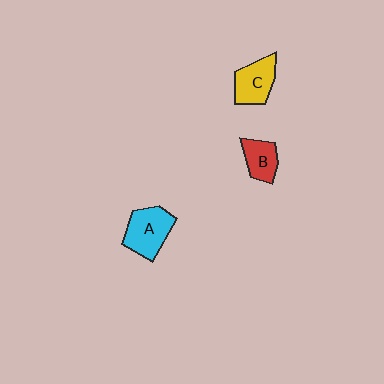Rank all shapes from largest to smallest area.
From largest to smallest: A (cyan), C (yellow), B (red).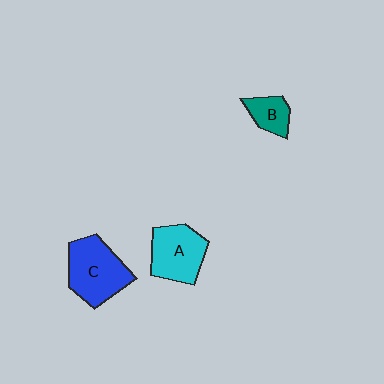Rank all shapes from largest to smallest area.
From largest to smallest: C (blue), A (cyan), B (teal).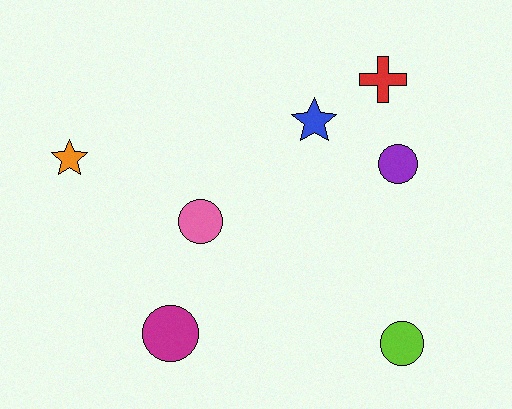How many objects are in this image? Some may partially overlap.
There are 7 objects.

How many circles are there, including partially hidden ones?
There are 4 circles.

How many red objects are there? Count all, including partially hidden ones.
There is 1 red object.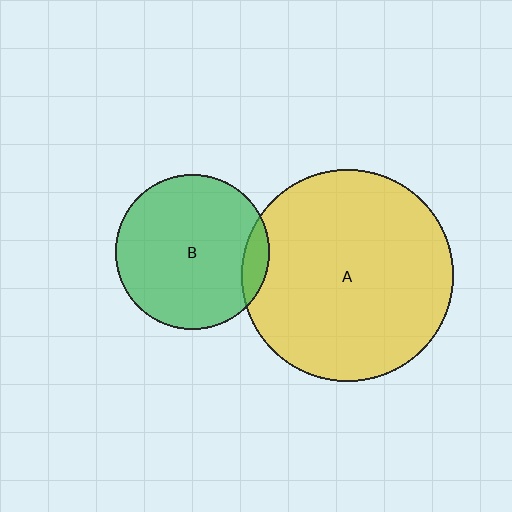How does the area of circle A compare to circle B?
Approximately 1.9 times.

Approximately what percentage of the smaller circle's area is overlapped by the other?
Approximately 10%.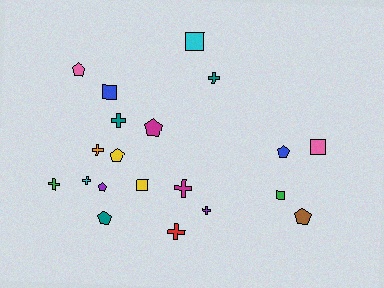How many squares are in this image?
There are 5 squares.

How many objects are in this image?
There are 20 objects.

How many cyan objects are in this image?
There are 2 cyan objects.